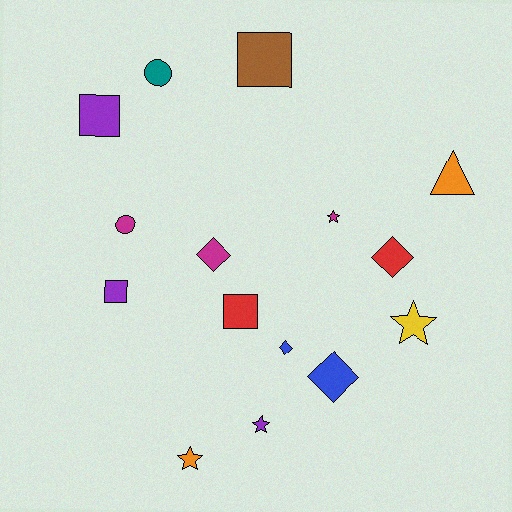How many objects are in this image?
There are 15 objects.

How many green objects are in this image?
There are no green objects.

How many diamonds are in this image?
There are 4 diamonds.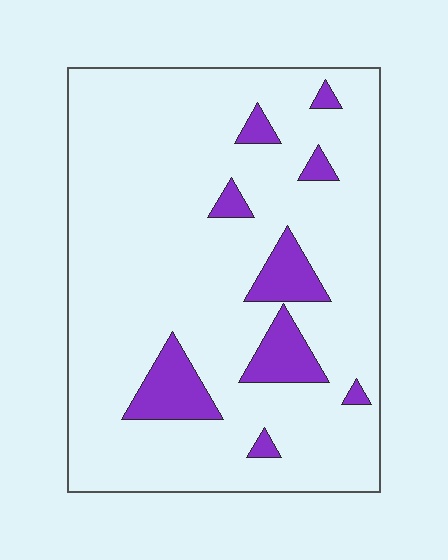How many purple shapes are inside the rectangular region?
9.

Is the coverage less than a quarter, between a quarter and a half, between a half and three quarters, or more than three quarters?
Less than a quarter.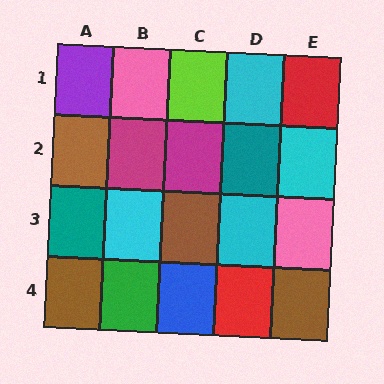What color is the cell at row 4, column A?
Brown.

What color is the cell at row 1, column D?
Cyan.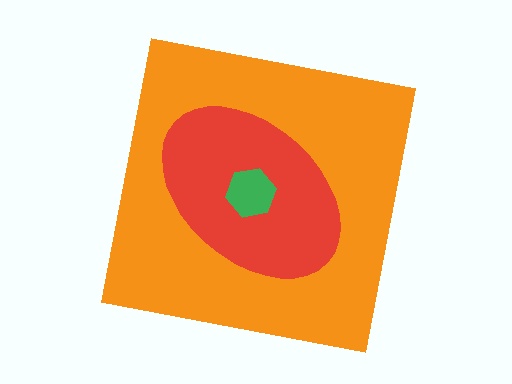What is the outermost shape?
The orange square.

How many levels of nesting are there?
3.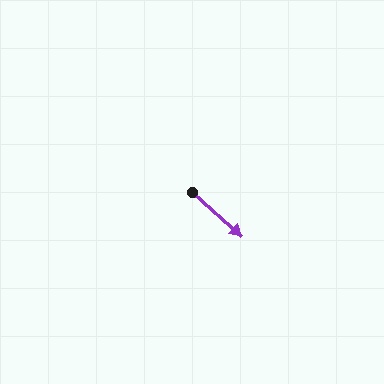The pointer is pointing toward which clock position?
Roughly 4 o'clock.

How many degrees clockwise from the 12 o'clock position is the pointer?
Approximately 131 degrees.